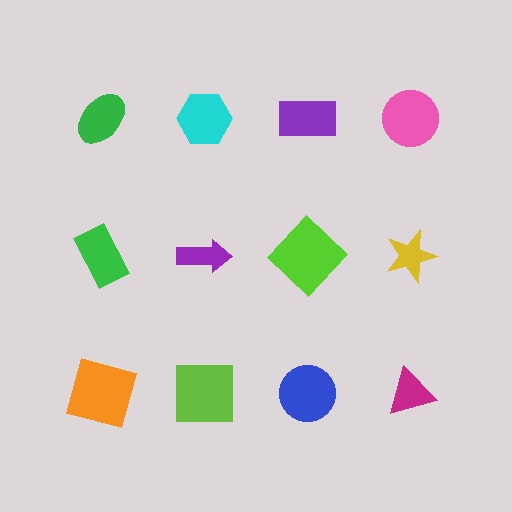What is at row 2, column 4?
A yellow star.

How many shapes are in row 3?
4 shapes.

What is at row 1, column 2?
A cyan hexagon.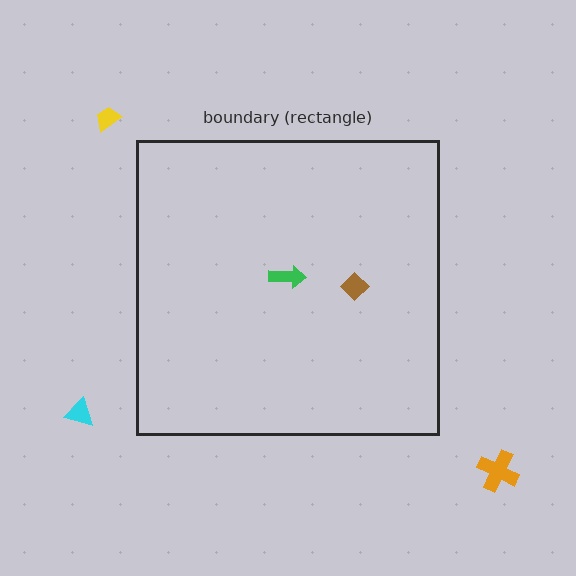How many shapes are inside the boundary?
2 inside, 3 outside.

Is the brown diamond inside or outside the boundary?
Inside.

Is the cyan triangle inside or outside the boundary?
Outside.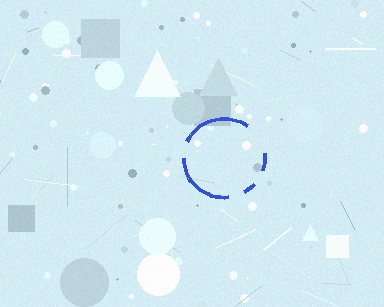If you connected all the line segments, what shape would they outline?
They would outline a circle.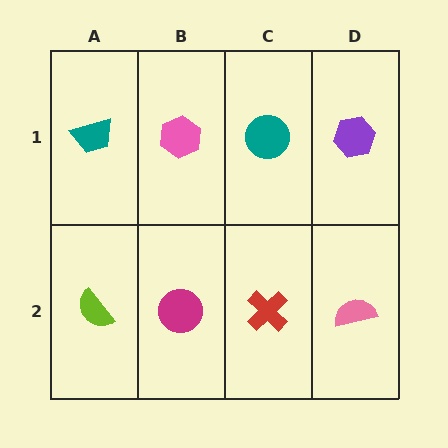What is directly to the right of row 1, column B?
A teal circle.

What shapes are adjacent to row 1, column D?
A pink semicircle (row 2, column D), a teal circle (row 1, column C).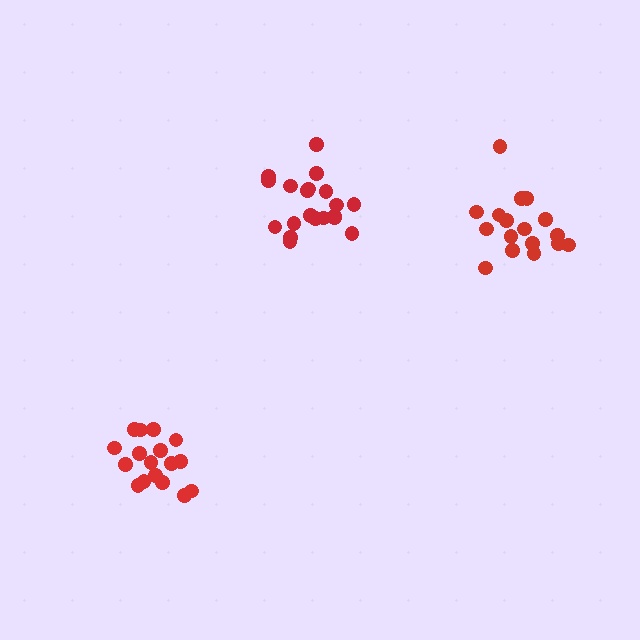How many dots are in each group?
Group 1: 20 dots, Group 2: 17 dots, Group 3: 18 dots (55 total).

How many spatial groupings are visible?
There are 3 spatial groupings.